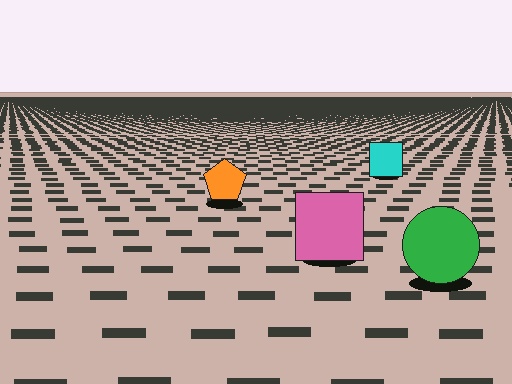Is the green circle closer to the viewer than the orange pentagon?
Yes. The green circle is closer — you can tell from the texture gradient: the ground texture is coarser near it.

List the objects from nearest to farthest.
From nearest to farthest: the green circle, the pink square, the orange pentagon, the cyan square.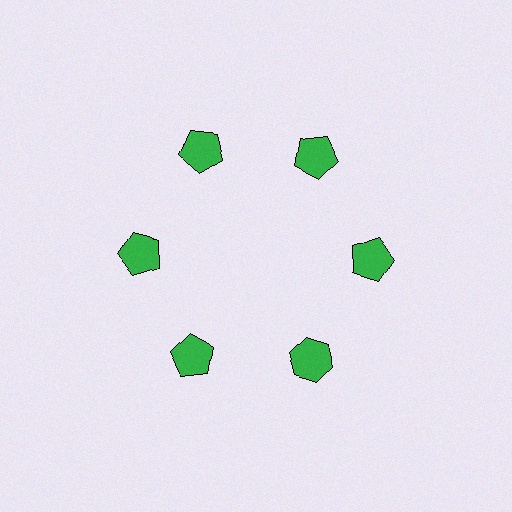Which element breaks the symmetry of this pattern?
The green hexagon at roughly the 5 o'clock position breaks the symmetry. All other shapes are green pentagons.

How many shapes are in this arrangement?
There are 6 shapes arranged in a ring pattern.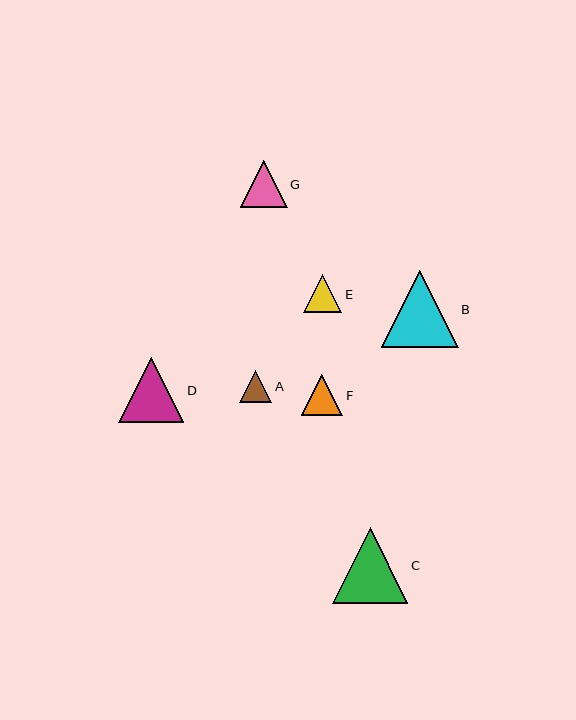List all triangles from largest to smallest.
From largest to smallest: B, C, D, G, F, E, A.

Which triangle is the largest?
Triangle B is the largest with a size of approximately 77 pixels.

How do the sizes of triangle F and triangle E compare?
Triangle F and triangle E are approximately the same size.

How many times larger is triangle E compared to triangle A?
Triangle E is approximately 1.1 times the size of triangle A.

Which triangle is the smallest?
Triangle A is the smallest with a size of approximately 33 pixels.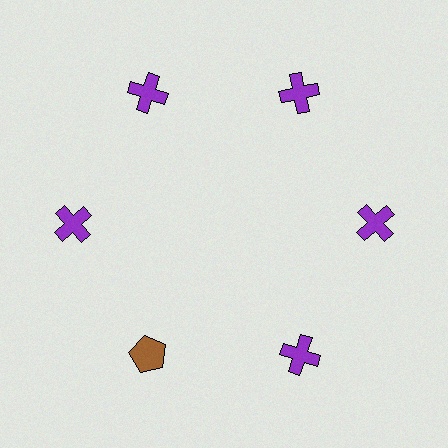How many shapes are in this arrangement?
There are 6 shapes arranged in a ring pattern.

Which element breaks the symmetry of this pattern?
The brown pentagon at roughly the 7 o'clock position breaks the symmetry. All other shapes are purple crosses.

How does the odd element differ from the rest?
It differs in both color (brown instead of purple) and shape (pentagon instead of cross).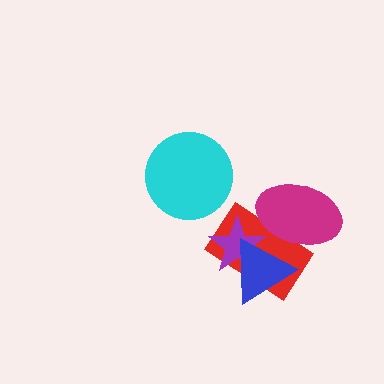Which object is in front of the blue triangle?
The magenta ellipse is in front of the blue triangle.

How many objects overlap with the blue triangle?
3 objects overlap with the blue triangle.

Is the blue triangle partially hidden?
Yes, it is partially covered by another shape.